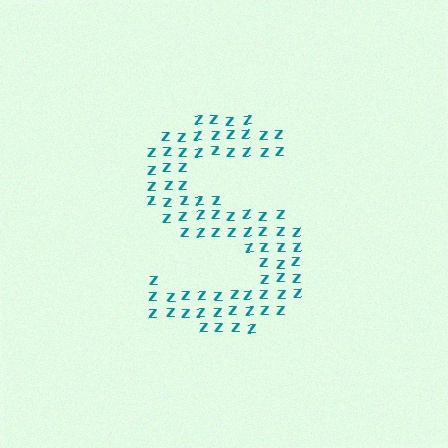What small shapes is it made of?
It is made of small letter Z's.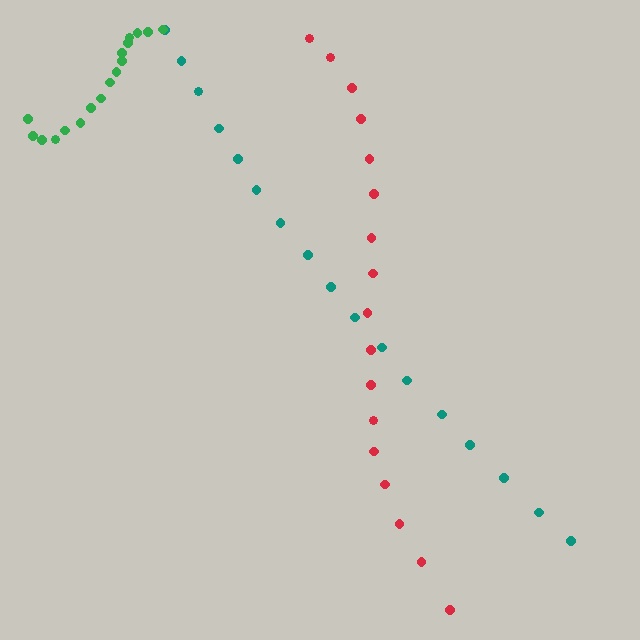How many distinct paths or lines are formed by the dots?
There are 3 distinct paths.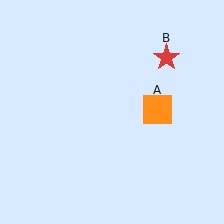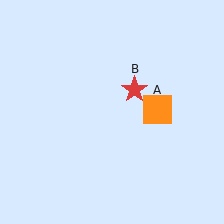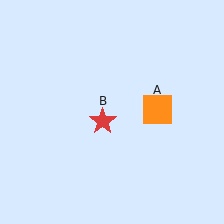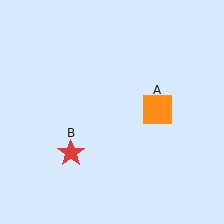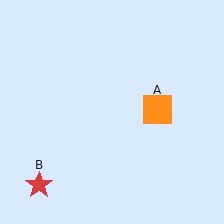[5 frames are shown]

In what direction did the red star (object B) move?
The red star (object B) moved down and to the left.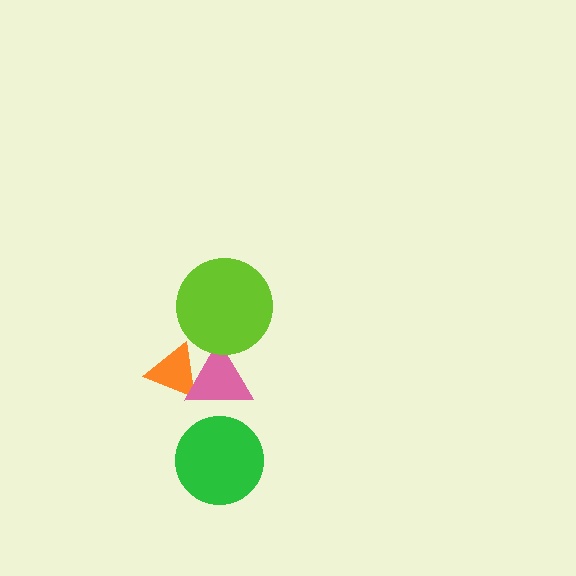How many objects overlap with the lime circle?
1 object overlaps with the lime circle.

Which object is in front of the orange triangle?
The pink triangle is in front of the orange triangle.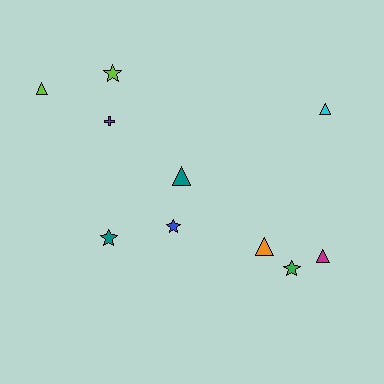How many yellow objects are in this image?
There are no yellow objects.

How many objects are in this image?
There are 10 objects.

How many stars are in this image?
There are 4 stars.